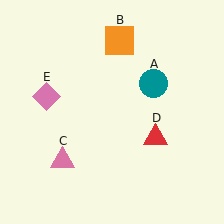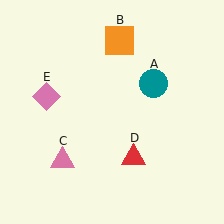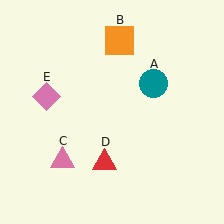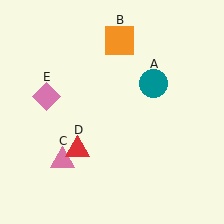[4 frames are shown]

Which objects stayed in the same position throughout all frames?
Teal circle (object A) and orange square (object B) and pink triangle (object C) and pink diamond (object E) remained stationary.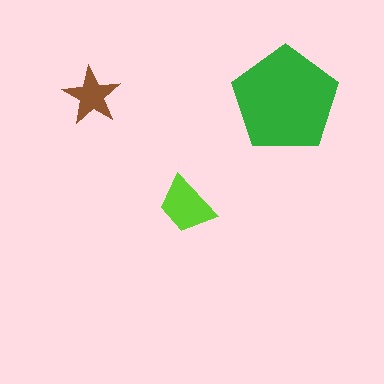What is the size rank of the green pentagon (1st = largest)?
1st.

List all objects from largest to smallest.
The green pentagon, the lime trapezoid, the brown star.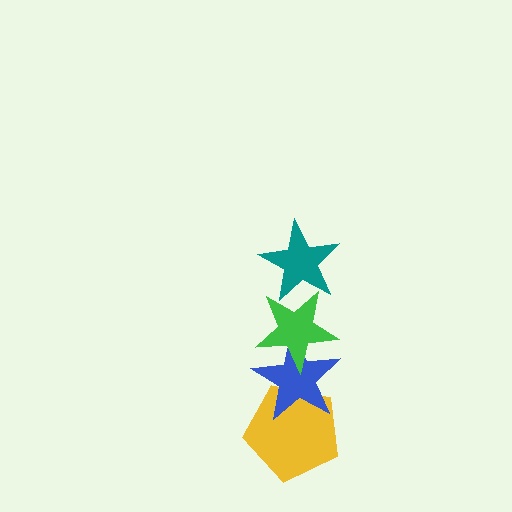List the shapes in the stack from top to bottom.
From top to bottom: the teal star, the green star, the blue star, the yellow pentagon.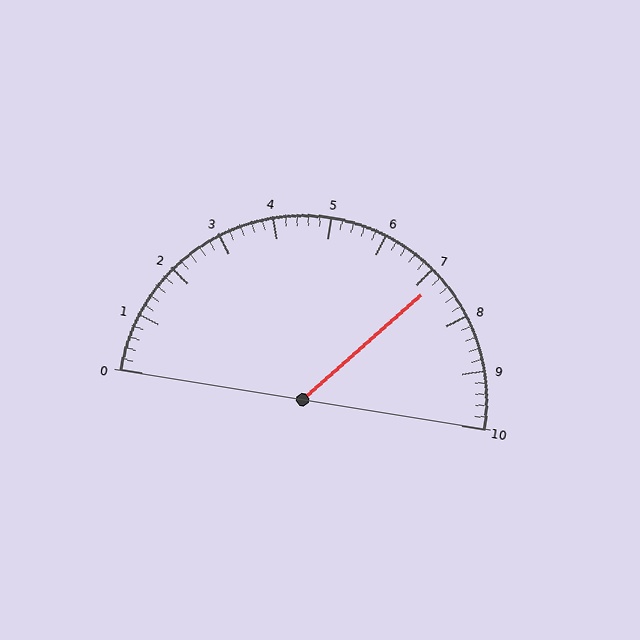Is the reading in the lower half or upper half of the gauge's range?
The reading is in the upper half of the range (0 to 10).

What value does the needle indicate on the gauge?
The needle indicates approximately 7.2.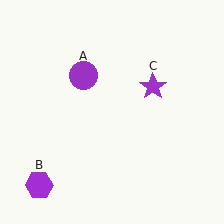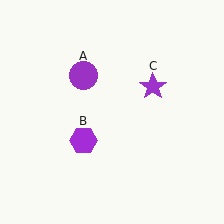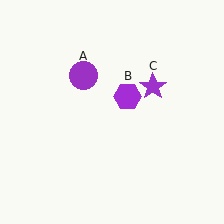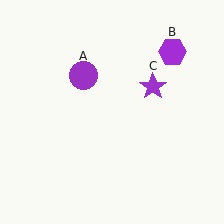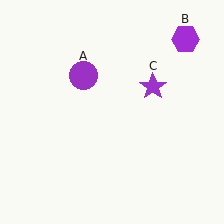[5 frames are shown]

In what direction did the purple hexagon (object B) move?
The purple hexagon (object B) moved up and to the right.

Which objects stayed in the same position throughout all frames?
Purple circle (object A) and purple star (object C) remained stationary.